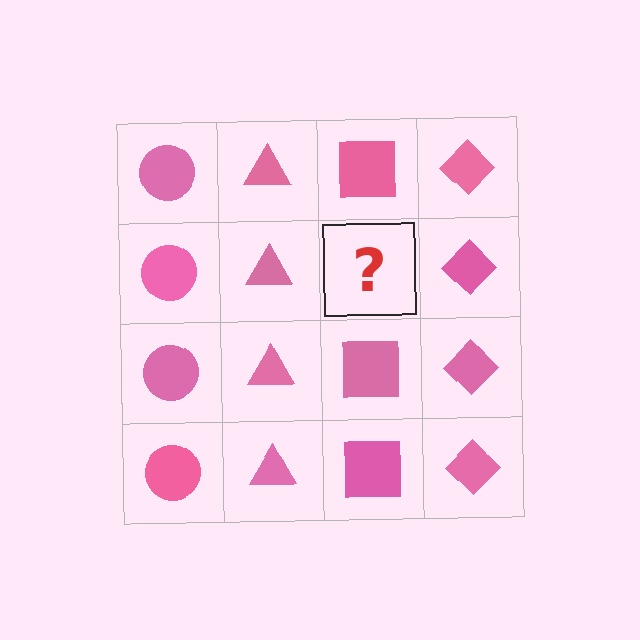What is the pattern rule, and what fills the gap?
The rule is that each column has a consistent shape. The gap should be filled with a pink square.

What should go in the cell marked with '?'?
The missing cell should contain a pink square.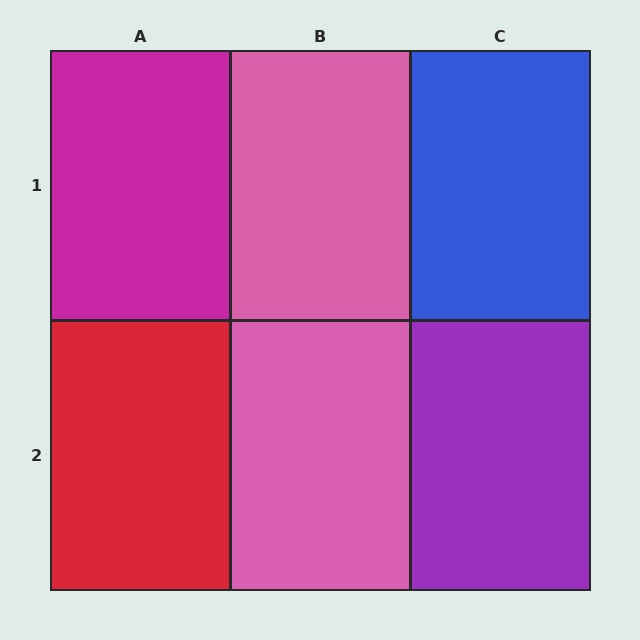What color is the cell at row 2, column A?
Red.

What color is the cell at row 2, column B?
Pink.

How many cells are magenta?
1 cell is magenta.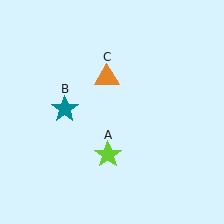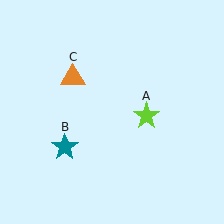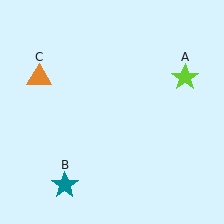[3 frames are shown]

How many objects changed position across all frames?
3 objects changed position: lime star (object A), teal star (object B), orange triangle (object C).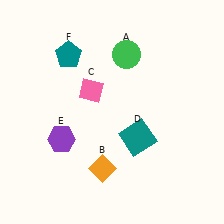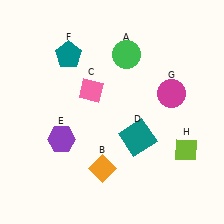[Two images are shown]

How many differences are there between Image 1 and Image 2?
There are 2 differences between the two images.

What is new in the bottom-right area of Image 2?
A lime diamond (H) was added in the bottom-right area of Image 2.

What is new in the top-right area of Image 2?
A magenta circle (G) was added in the top-right area of Image 2.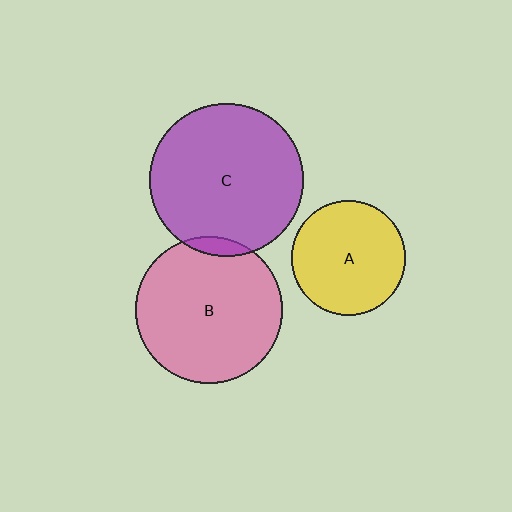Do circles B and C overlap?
Yes.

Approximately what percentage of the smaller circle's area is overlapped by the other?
Approximately 5%.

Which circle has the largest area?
Circle C (purple).